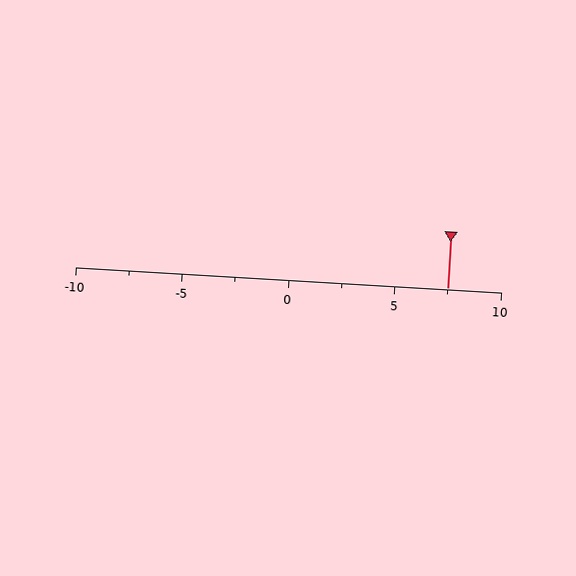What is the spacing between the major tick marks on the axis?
The major ticks are spaced 5 apart.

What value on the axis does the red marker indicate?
The marker indicates approximately 7.5.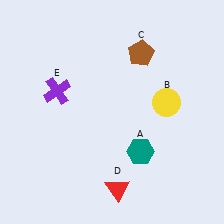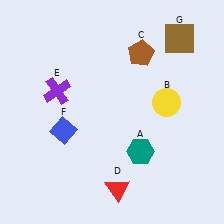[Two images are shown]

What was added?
A blue diamond (F), a brown square (G) were added in Image 2.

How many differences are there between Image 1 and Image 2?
There are 2 differences between the two images.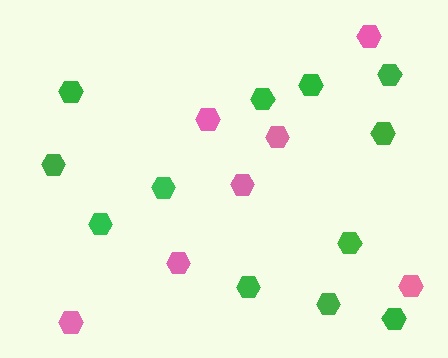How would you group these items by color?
There are 2 groups: one group of pink hexagons (7) and one group of green hexagons (12).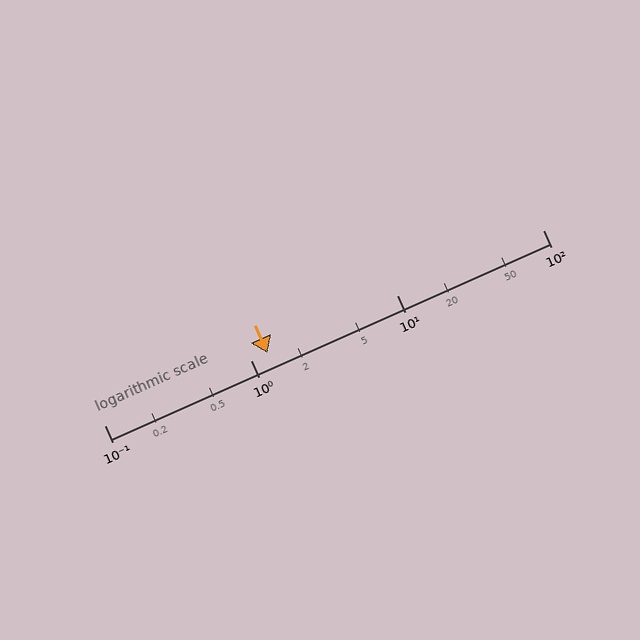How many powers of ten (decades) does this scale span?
The scale spans 3 decades, from 0.1 to 100.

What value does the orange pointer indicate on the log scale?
The pointer indicates approximately 1.3.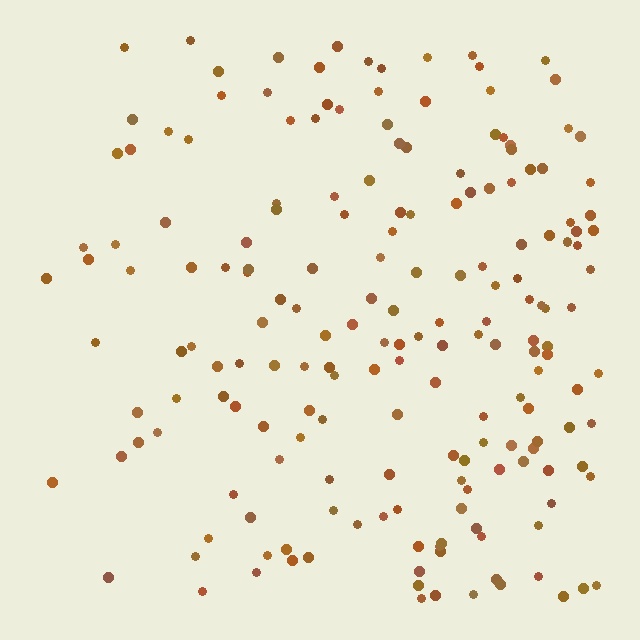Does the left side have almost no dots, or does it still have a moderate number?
Still a moderate number, just noticeably fewer than the right.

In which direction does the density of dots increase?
From left to right, with the right side densest.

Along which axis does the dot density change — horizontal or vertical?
Horizontal.